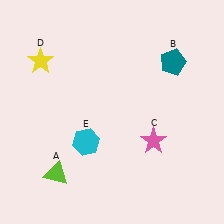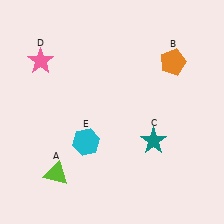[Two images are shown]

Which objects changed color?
B changed from teal to orange. C changed from pink to teal. D changed from yellow to pink.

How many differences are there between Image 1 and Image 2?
There are 3 differences between the two images.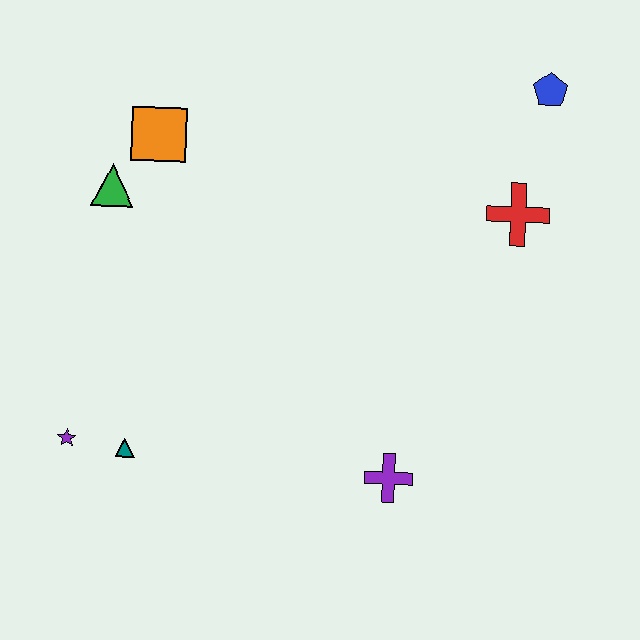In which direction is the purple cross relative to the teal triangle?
The purple cross is to the right of the teal triangle.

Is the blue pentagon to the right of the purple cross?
Yes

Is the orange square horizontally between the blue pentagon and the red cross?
No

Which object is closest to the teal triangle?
The purple star is closest to the teal triangle.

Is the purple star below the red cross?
Yes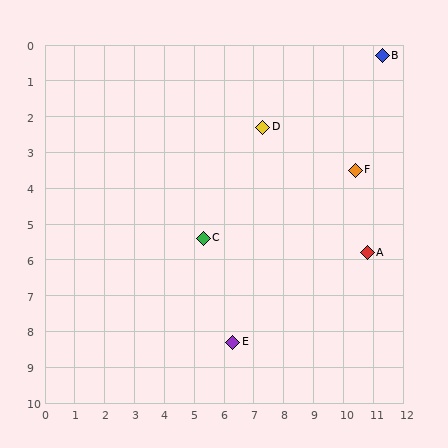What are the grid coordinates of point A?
Point A is at approximately (10.8, 5.8).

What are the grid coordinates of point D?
Point D is at approximately (7.3, 2.3).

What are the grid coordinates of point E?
Point E is at approximately (6.3, 8.3).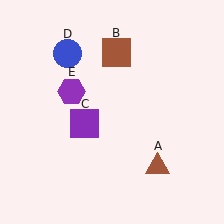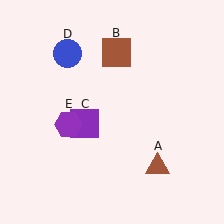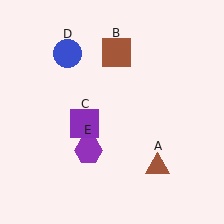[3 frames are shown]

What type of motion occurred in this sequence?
The purple hexagon (object E) rotated counterclockwise around the center of the scene.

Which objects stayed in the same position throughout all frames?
Brown triangle (object A) and brown square (object B) and purple square (object C) and blue circle (object D) remained stationary.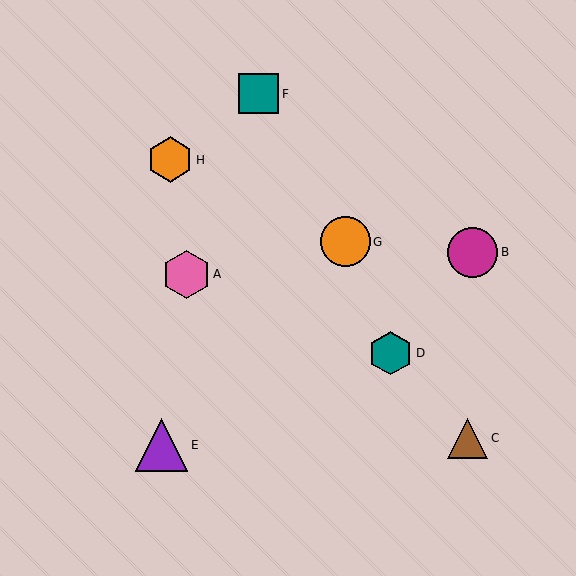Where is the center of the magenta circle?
The center of the magenta circle is at (473, 252).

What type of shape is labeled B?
Shape B is a magenta circle.